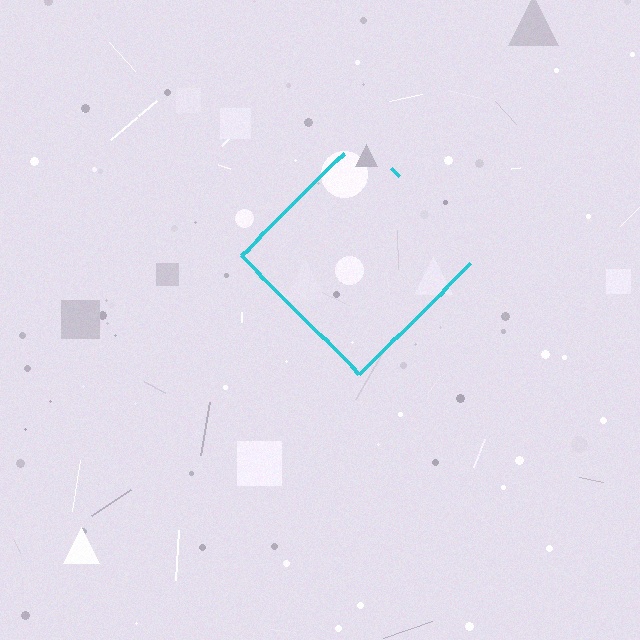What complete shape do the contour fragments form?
The contour fragments form a diamond.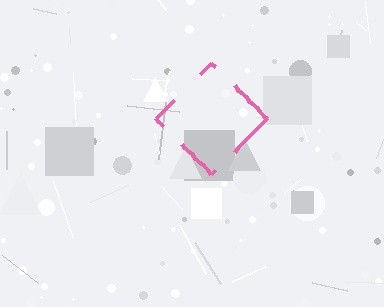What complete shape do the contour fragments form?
The contour fragments form a diamond.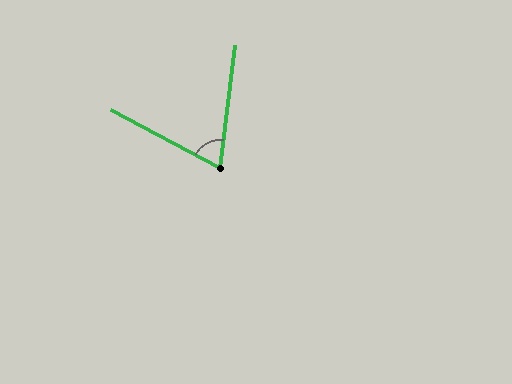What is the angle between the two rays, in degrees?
Approximately 69 degrees.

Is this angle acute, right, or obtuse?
It is acute.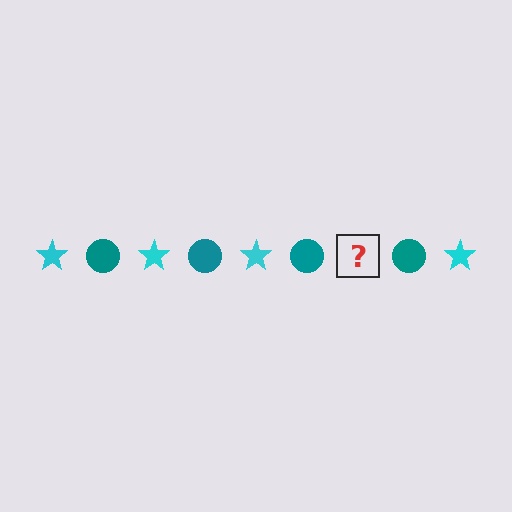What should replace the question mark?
The question mark should be replaced with a cyan star.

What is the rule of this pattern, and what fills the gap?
The rule is that the pattern alternates between cyan star and teal circle. The gap should be filled with a cyan star.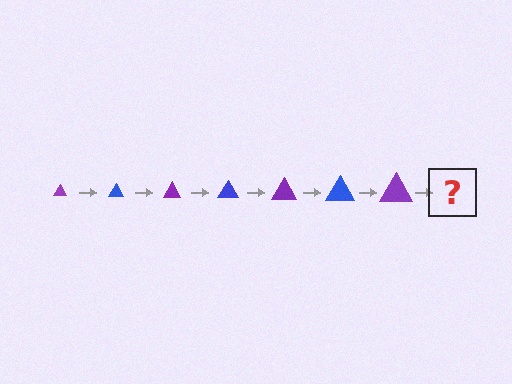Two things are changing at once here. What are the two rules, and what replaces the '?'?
The two rules are that the triangle grows larger each step and the color cycles through purple and blue. The '?' should be a blue triangle, larger than the previous one.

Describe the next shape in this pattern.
It should be a blue triangle, larger than the previous one.